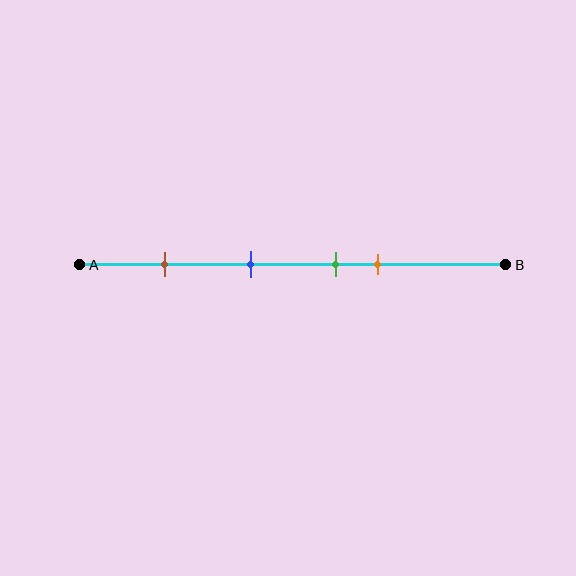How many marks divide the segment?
There are 4 marks dividing the segment.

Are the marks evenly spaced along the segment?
No, the marks are not evenly spaced.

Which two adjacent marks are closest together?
The green and orange marks are the closest adjacent pair.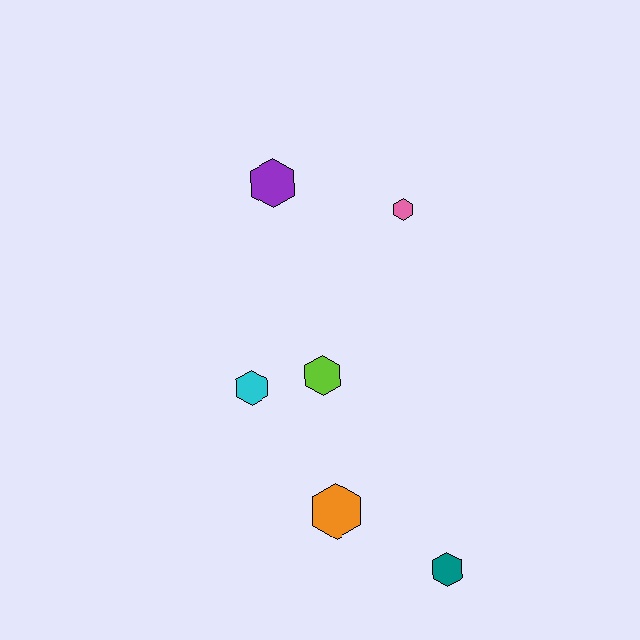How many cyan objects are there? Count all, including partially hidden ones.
There is 1 cyan object.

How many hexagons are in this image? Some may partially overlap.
There are 6 hexagons.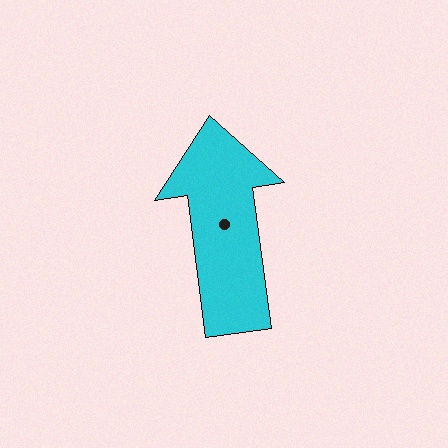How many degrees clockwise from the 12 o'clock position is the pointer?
Approximately 352 degrees.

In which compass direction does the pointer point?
North.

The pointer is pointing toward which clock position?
Roughly 12 o'clock.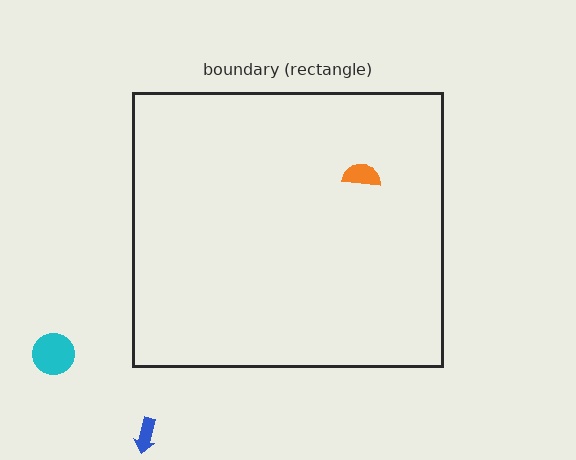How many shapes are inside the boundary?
1 inside, 2 outside.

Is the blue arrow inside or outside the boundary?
Outside.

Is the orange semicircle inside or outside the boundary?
Inside.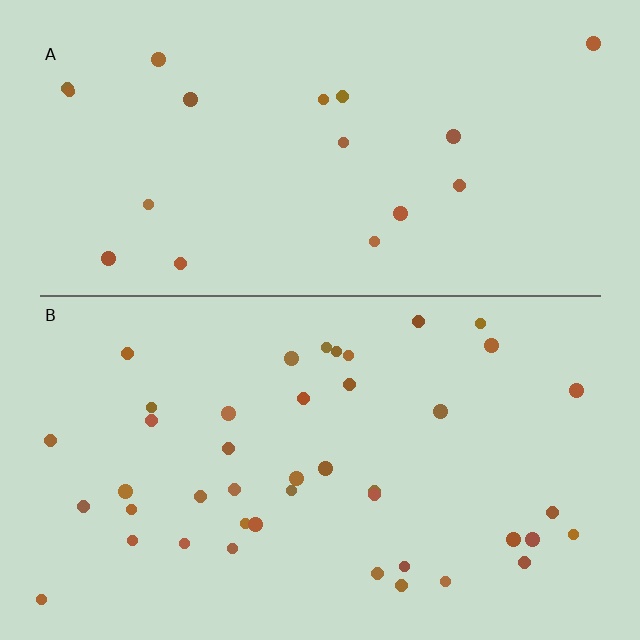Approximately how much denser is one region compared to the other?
Approximately 2.3× — region B over region A.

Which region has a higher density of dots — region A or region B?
B (the bottom).